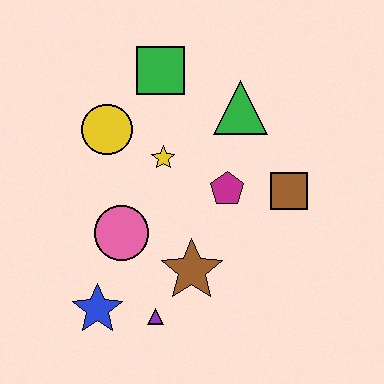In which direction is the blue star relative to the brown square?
The blue star is to the left of the brown square.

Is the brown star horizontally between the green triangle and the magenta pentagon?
No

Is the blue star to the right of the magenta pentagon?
No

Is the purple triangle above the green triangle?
No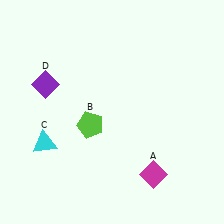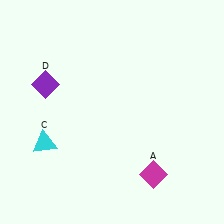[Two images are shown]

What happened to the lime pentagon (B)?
The lime pentagon (B) was removed in Image 2. It was in the bottom-left area of Image 1.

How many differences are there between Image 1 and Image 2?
There is 1 difference between the two images.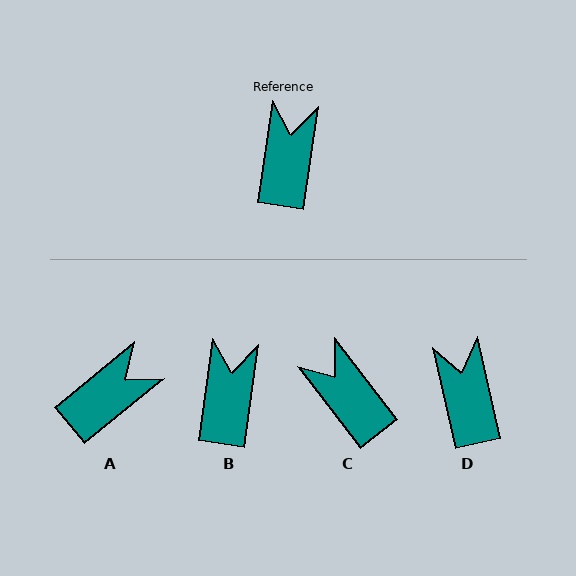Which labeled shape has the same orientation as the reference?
B.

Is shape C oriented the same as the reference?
No, it is off by about 46 degrees.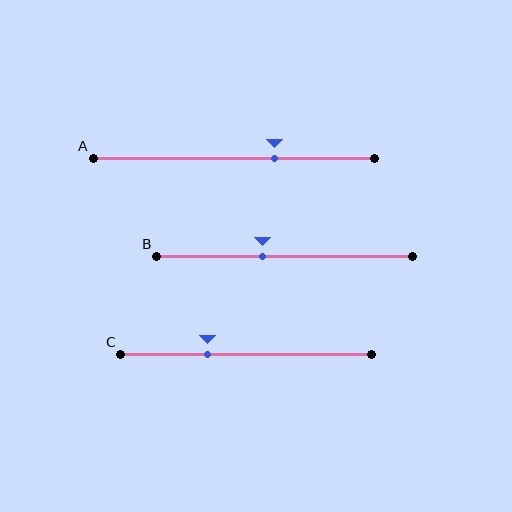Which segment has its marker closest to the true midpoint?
Segment B has its marker closest to the true midpoint.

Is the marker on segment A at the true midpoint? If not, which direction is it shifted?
No, the marker on segment A is shifted to the right by about 14% of the segment length.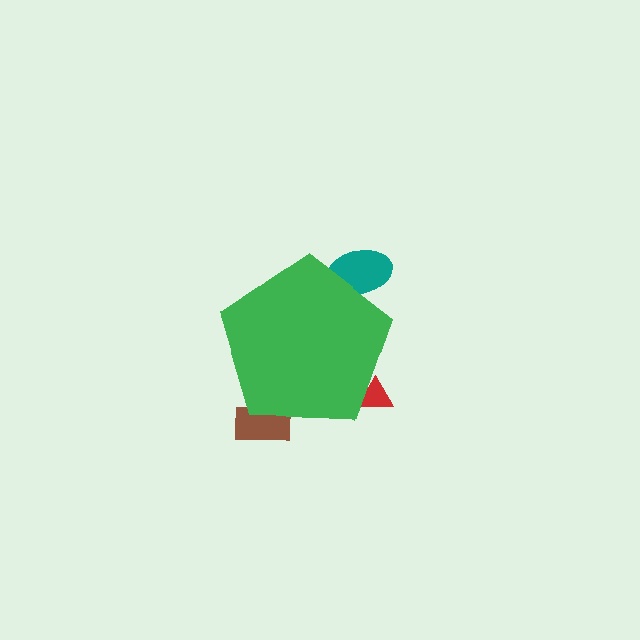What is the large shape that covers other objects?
A green pentagon.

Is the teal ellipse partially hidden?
Yes, the teal ellipse is partially hidden behind the green pentagon.